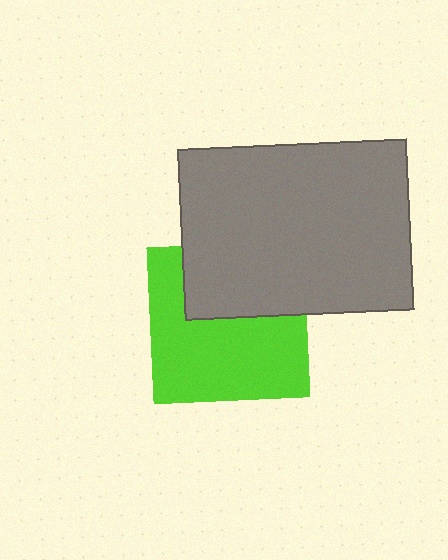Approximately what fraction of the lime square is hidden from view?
Roughly 37% of the lime square is hidden behind the gray rectangle.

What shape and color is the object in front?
The object in front is a gray rectangle.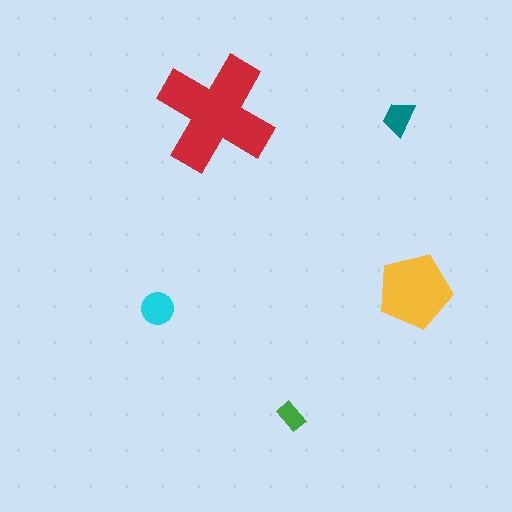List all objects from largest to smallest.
The red cross, the yellow pentagon, the cyan circle, the teal trapezoid, the green rectangle.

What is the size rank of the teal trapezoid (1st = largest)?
4th.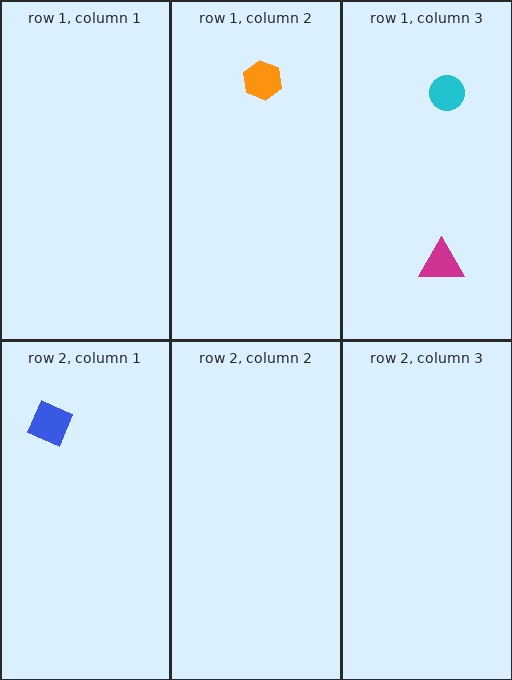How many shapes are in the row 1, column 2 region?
1.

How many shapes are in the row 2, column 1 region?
1.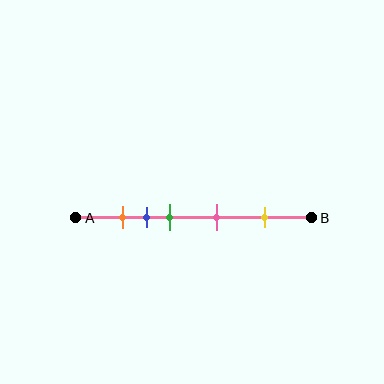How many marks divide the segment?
There are 5 marks dividing the segment.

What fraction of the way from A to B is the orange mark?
The orange mark is approximately 20% (0.2) of the way from A to B.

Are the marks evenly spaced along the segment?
No, the marks are not evenly spaced.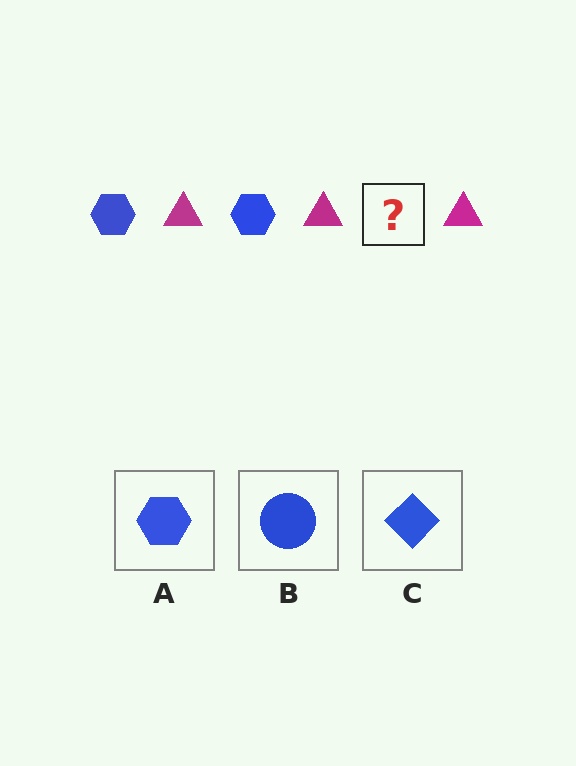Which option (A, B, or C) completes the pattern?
A.